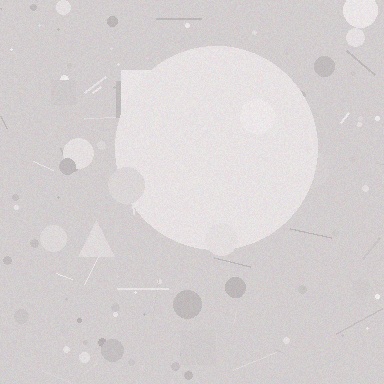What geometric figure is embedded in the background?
A circle is embedded in the background.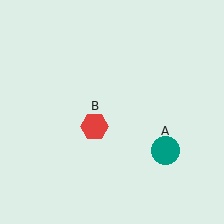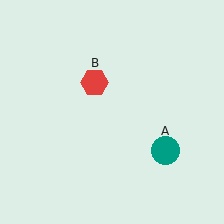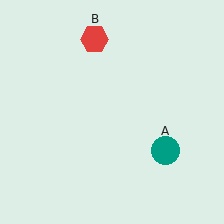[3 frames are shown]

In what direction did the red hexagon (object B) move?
The red hexagon (object B) moved up.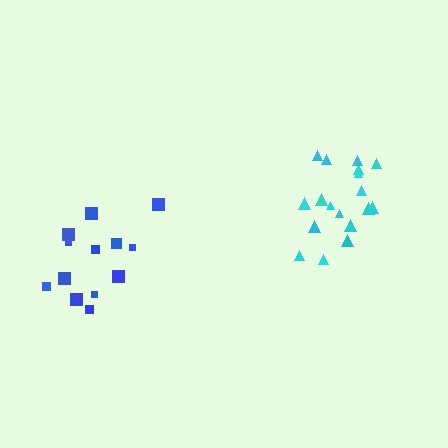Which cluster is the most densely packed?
Cyan.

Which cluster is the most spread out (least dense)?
Blue.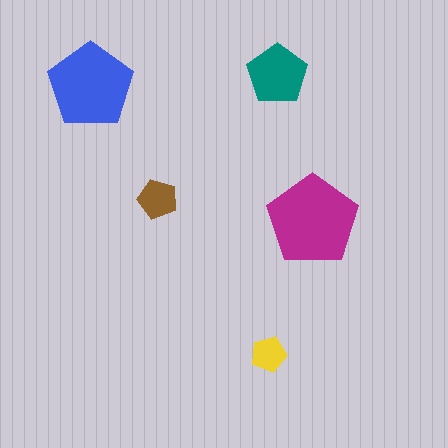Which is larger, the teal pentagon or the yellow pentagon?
The teal one.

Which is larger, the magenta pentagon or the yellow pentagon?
The magenta one.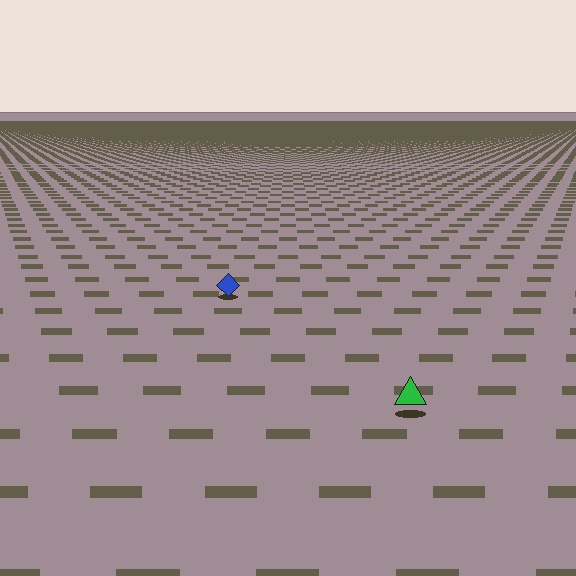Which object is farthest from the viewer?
The blue diamond is farthest from the viewer. It appears smaller and the ground texture around it is denser.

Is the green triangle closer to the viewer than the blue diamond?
Yes. The green triangle is closer — you can tell from the texture gradient: the ground texture is coarser near it.